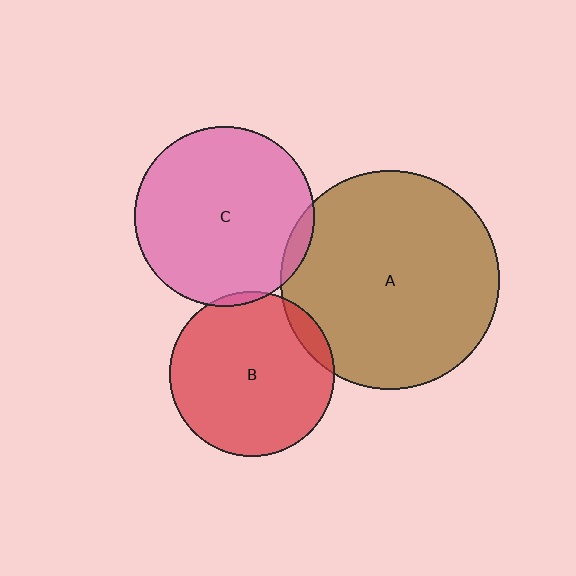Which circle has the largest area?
Circle A (brown).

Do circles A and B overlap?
Yes.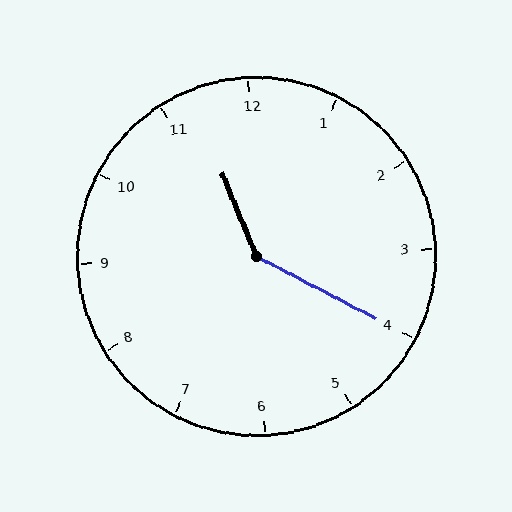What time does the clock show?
11:20.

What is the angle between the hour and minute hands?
Approximately 140 degrees.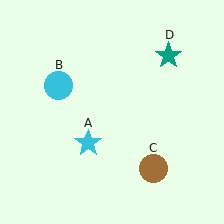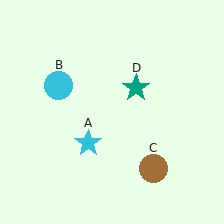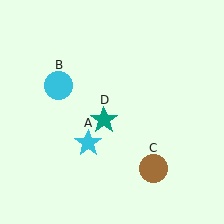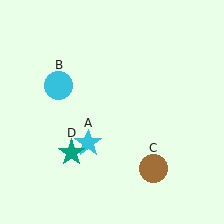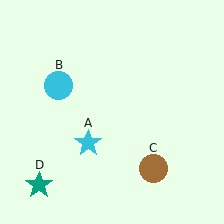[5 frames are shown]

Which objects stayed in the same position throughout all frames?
Cyan star (object A) and cyan circle (object B) and brown circle (object C) remained stationary.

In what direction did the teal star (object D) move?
The teal star (object D) moved down and to the left.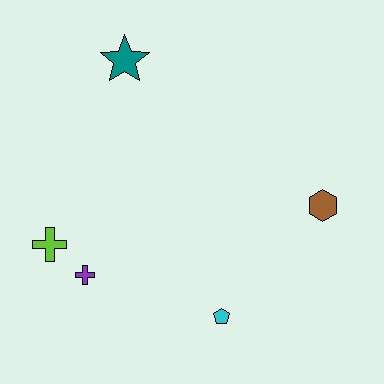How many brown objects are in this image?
There is 1 brown object.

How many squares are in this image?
There are no squares.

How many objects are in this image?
There are 5 objects.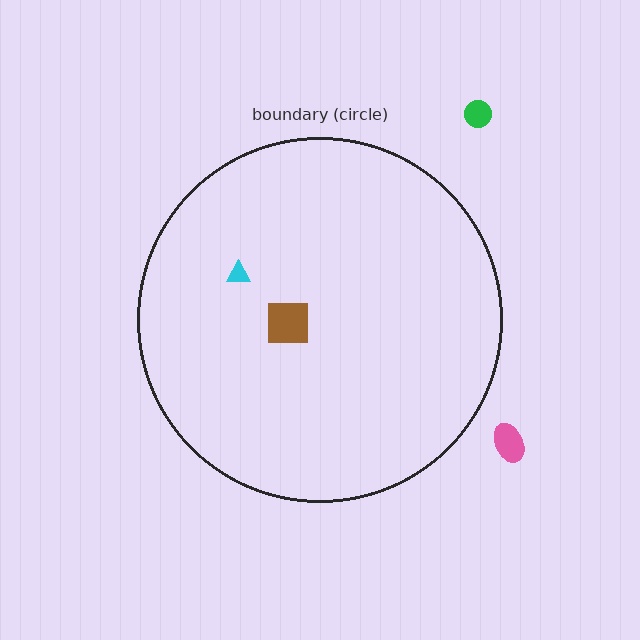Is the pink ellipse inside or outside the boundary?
Outside.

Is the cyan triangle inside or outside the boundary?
Inside.